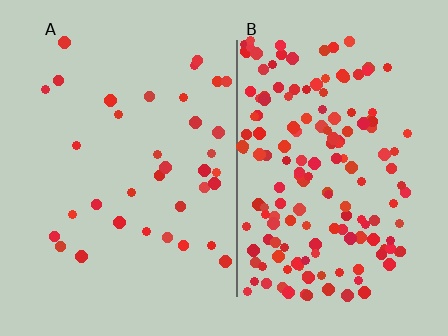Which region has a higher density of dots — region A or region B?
B (the right).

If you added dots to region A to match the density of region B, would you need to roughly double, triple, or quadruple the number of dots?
Approximately quadruple.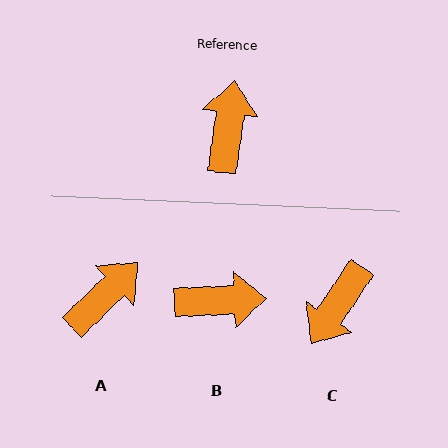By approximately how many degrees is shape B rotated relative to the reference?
Approximately 79 degrees clockwise.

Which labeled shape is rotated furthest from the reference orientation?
C, about 154 degrees away.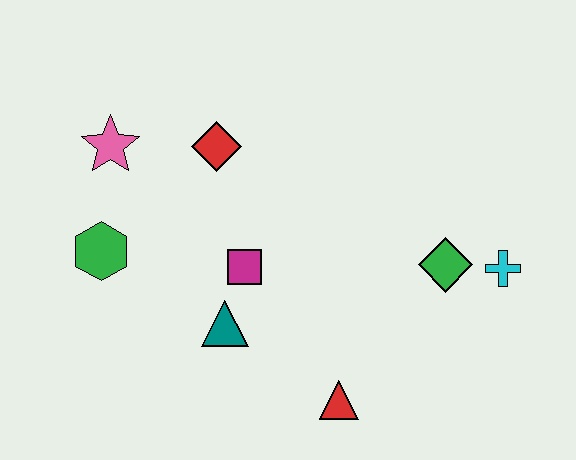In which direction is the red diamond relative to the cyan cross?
The red diamond is to the left of the cyan cross.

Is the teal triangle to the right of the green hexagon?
Yes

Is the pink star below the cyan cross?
No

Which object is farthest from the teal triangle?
The cyan cross is farthest from the teal triangle.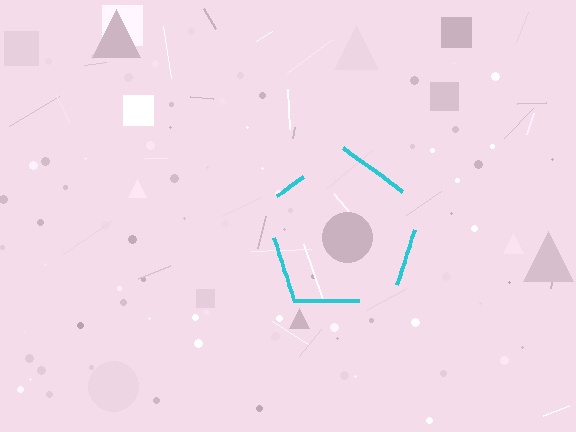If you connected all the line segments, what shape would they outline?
They would outline a pentagon.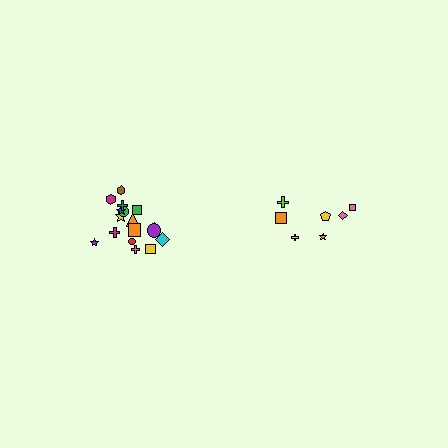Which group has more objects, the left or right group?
The left group.